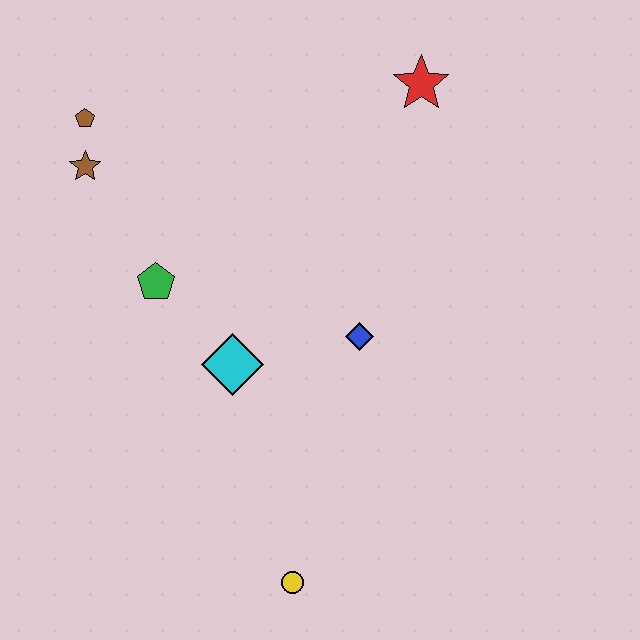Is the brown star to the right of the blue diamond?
No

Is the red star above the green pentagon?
Yes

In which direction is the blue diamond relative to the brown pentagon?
The blue diamond is to the right of the brown pentagon.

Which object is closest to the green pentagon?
The cyan diamond is closest to the green pentagon.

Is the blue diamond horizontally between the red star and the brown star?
Yes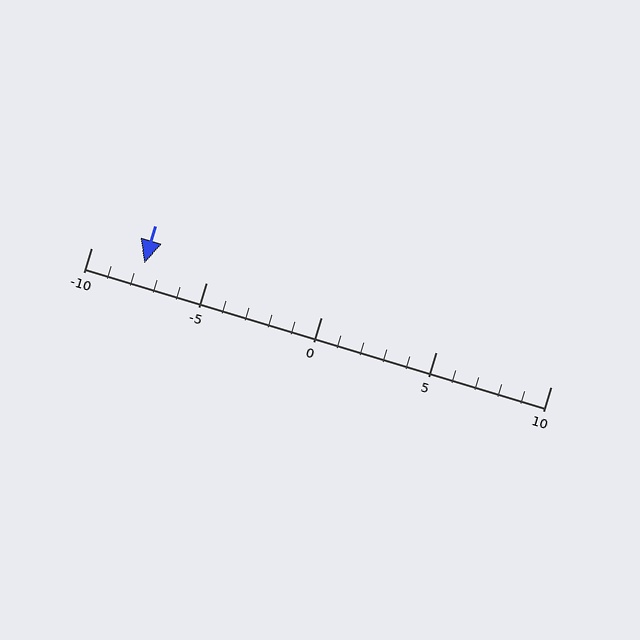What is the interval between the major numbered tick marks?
The major tick marks are spaced 5 units apart.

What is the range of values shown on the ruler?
The ruler shows values from -10 to 10.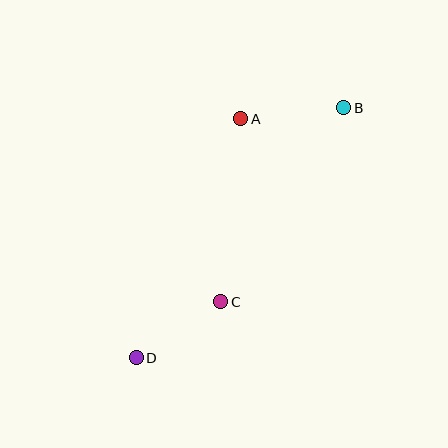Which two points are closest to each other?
Points C and D are closest to each other.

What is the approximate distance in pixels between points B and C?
The distance between B and C is approximately 230 pixels.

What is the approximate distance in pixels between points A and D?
The distance between A and D is approximately 261 pixels.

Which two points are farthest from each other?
Points B and D are farthest from each other.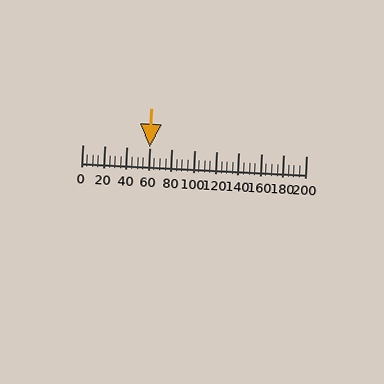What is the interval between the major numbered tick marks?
The major tick marks are spaced 20 units apart.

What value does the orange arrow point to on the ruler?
The orange arrow points to approximately 60.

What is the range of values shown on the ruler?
The ruler shows values from 0 to 200.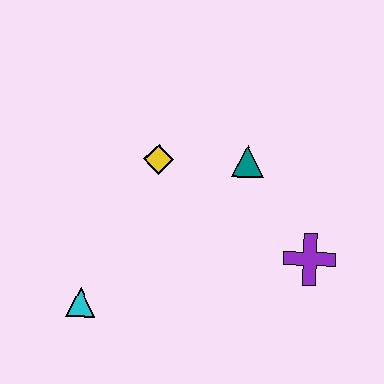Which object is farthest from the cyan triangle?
The purple cross is farthest from the cyan triangle.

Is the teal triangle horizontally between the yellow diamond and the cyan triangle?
No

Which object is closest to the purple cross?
The teal triangle is closest to the purple cross.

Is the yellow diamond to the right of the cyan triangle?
Yes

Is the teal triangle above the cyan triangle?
Yes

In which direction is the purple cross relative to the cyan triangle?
The purple cross is to the right of the cyan triangle.